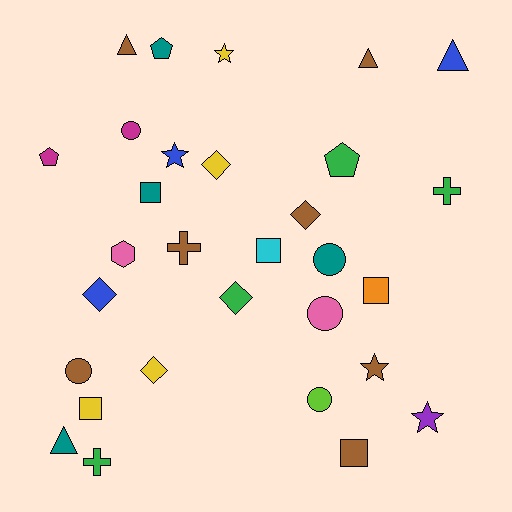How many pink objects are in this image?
There are 2 pink objects.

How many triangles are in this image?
There are 4 triangles.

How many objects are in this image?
There are 30 objects.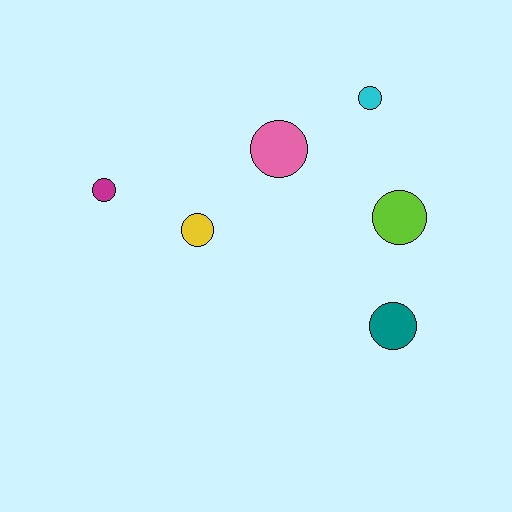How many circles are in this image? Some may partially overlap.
There are 6 circles.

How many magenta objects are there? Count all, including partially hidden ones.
There is 1 magenta object.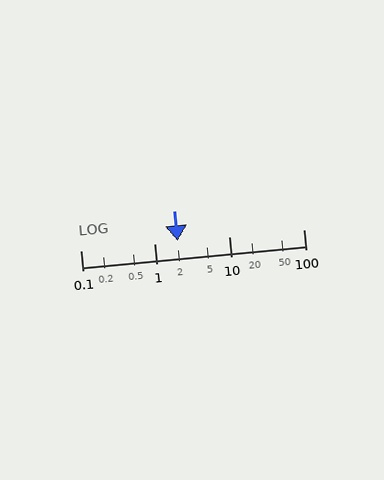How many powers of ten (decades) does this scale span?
The scale spans 3 decades, from 0.1 to 100.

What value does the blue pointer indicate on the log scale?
The pointer indicates approximately 2.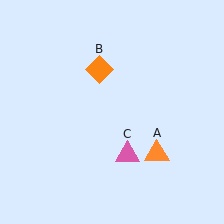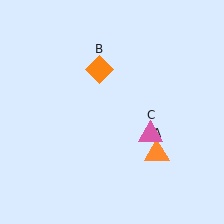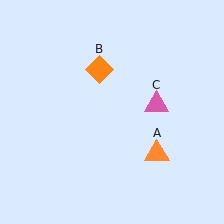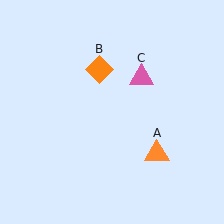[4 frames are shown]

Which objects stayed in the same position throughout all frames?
Orange triangle (object A) and orange diamond (object B) remained stationary.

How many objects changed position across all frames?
1 object changed position: pink triangle (object C).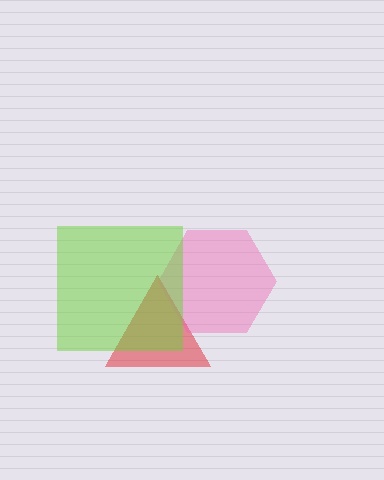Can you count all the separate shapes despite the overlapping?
Yes, there are 3 separate shapes.